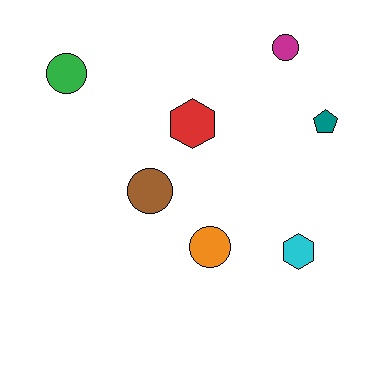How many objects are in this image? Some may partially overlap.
There are 7 objects.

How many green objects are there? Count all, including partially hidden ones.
There is 1 green object.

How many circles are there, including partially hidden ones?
There are 4 circles.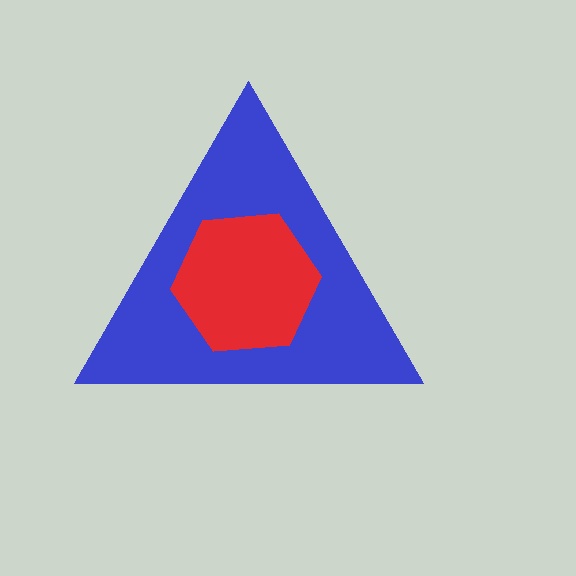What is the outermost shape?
The blue triangle.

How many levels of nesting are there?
2.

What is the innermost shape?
The red hexagon.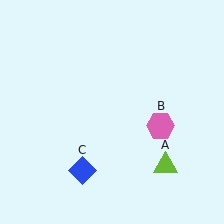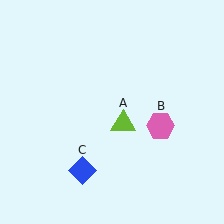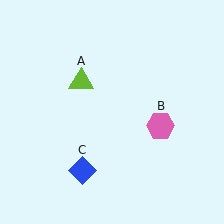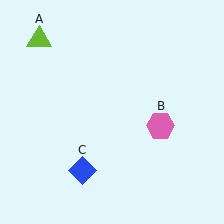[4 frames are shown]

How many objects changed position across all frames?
1 object changed position: lime triangle (object A).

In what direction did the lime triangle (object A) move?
The lime triangle (object A) moved up and to the left.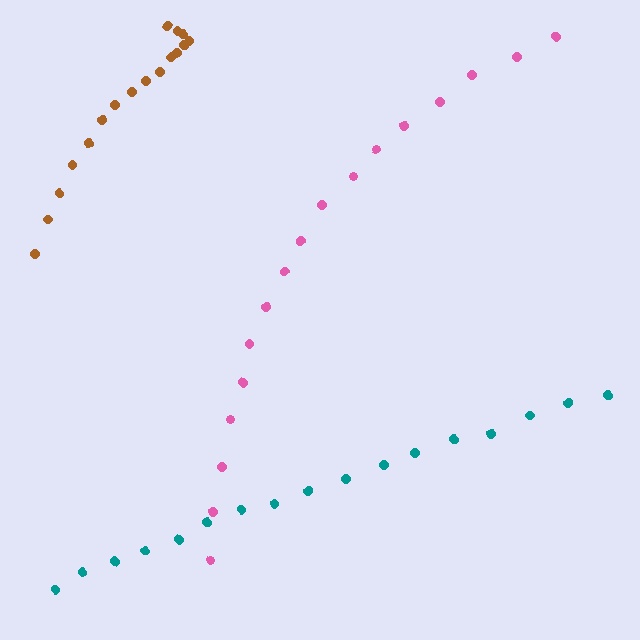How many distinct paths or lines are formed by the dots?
There are 3 distinct paths.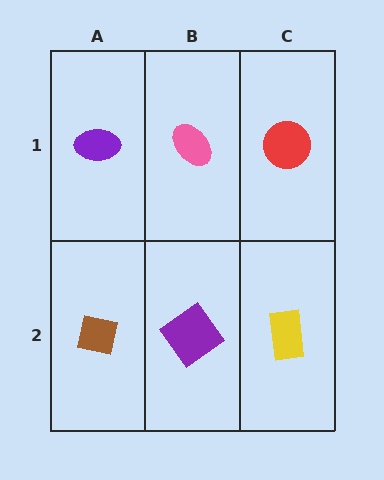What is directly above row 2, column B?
A pink ellipse.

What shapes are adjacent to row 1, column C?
A yellow rectangle (row 2, column C), a pink ellipse (row 1, column B).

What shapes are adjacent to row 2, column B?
A pink ellipse (row 1, column B), a brown square (row 2, column A), a yellow rectangle (row 2, column C).